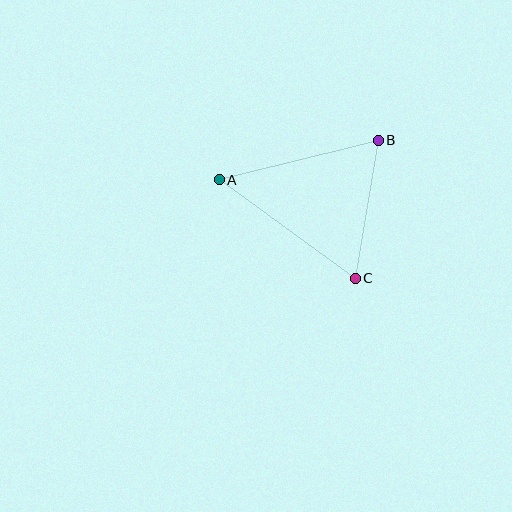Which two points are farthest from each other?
Points A and C are farthest from each other.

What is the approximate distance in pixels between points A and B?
The distance between A and B is approximately 163 pixels.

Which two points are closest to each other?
Points B and C are closest to each other.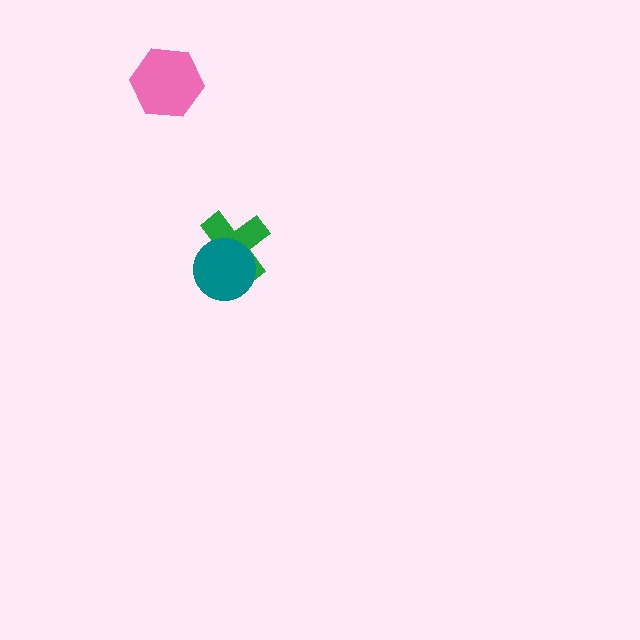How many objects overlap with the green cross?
1 object overlaps with the green cross.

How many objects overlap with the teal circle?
1 object overlaps with the teal circle.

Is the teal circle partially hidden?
No, no other shape covers it.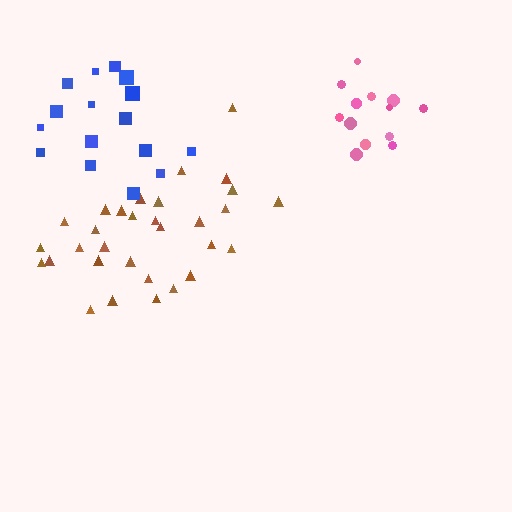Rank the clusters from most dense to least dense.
pink, brown, blue.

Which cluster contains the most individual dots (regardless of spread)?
Brown (31).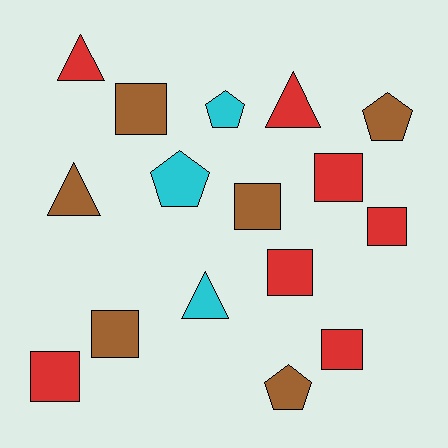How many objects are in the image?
There are 16 objects.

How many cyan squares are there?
There are no cyan squares.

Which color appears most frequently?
Red, with 7 objects.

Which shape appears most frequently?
Square, with 8 objects.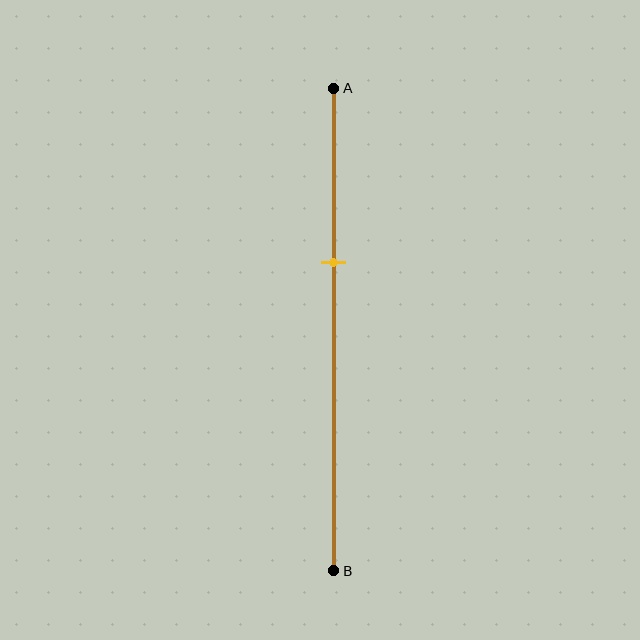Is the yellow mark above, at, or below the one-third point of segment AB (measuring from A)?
The yellow mark is approximately at the one-third point of segment AB.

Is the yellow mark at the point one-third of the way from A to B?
Yes, the mark is approximately at the one-third point.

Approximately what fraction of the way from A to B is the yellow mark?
The yellow mark is approximately 35% of the way from A to B.